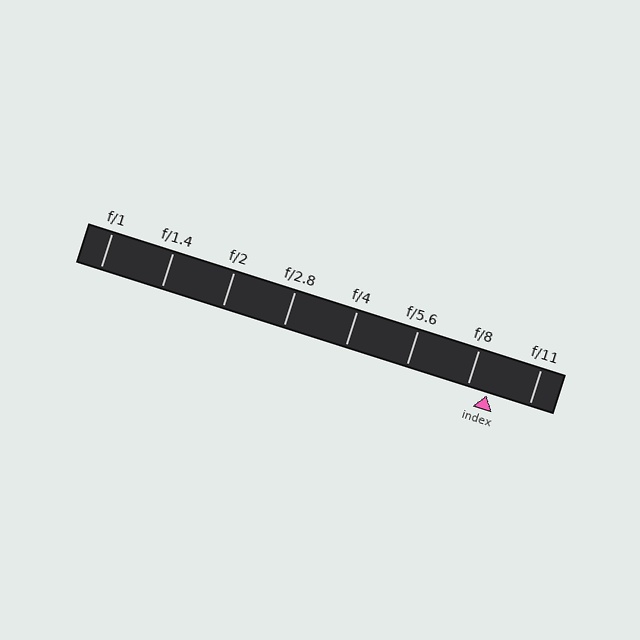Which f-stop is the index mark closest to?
The index mark is closest to f/8.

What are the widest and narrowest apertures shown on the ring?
The widest aperture shown is f/1 and the narrowest is f/11.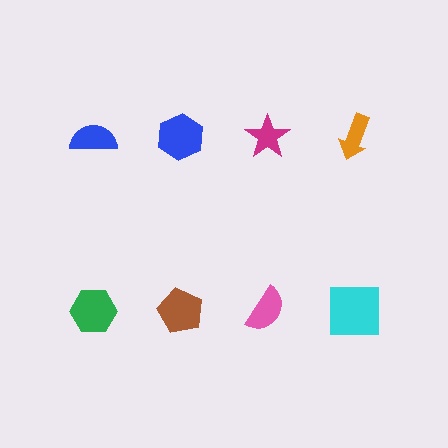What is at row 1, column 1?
A blue semicircle.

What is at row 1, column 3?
A magenta star.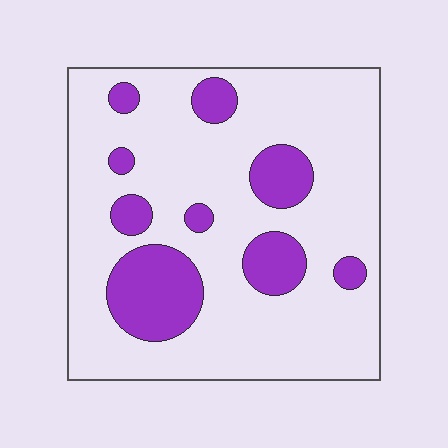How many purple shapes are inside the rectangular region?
9.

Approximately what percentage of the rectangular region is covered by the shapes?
Approximately 20%.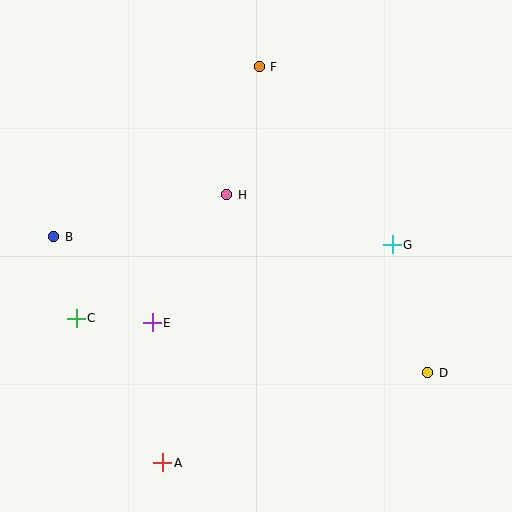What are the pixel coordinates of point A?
Point A is at (163, 463).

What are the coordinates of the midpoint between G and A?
The midpoint between G and A is at (278, 354).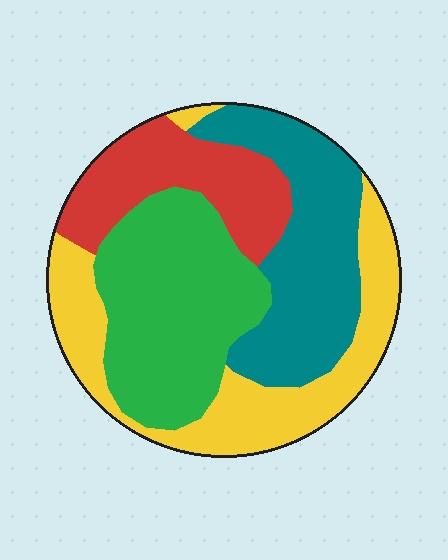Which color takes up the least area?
Red, at roughly 20%.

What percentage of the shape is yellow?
Yellow takes up about one quarter (1/4) of the shape.